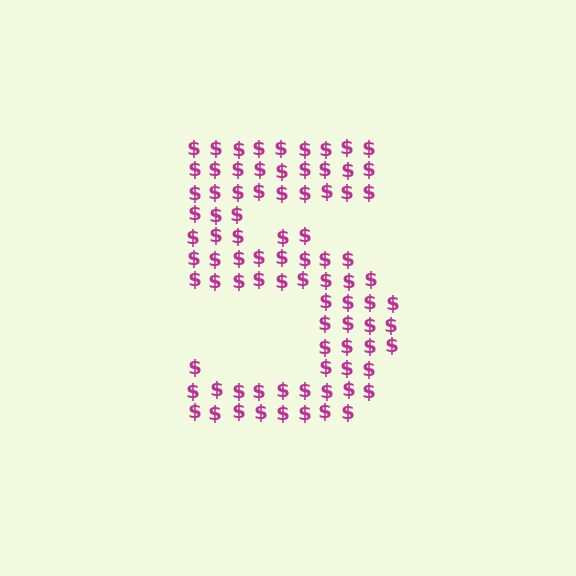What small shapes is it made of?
It is made of small dollar signs.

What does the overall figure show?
The overall figure shows the digit 5.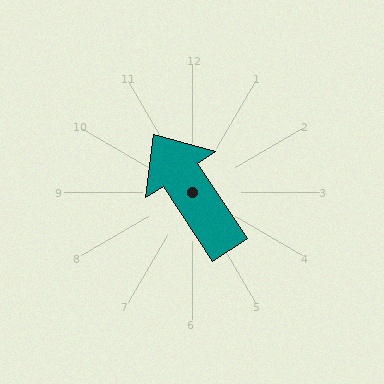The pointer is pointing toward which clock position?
Roughly 11 o'clock.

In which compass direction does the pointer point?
Northwest.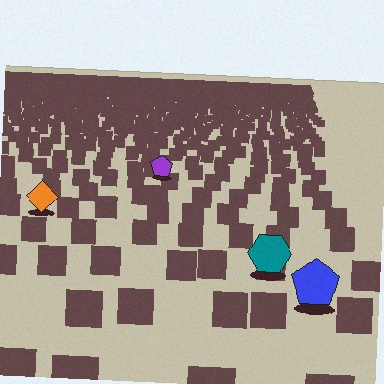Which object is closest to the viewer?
The blue pentagon is closest. The texture marks near it are larger and more spread out.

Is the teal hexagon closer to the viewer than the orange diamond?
Yes. The teal hexagon is closer — you can tell from the texture gradient: the ground texture is coarser near it.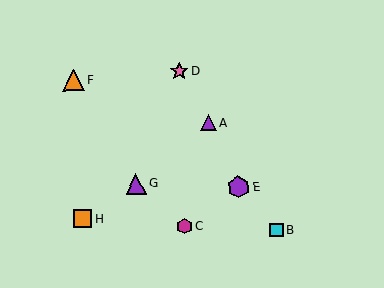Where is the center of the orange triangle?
The center of the orange triangle is at (74, 80).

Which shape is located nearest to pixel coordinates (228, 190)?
The purple hexagon (labeled E) at (238, 187) is nearest to that location.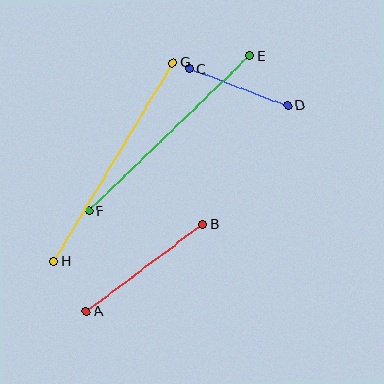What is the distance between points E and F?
The distance is approximately 223 pixels.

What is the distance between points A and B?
The distance is approximately 146 pixels.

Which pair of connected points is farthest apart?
Points G and H are farthest apart.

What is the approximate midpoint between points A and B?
The midpoint is at approximately (144, 268) pixels.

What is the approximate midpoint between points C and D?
The midpoint is at approximately (239, 87) pixels.